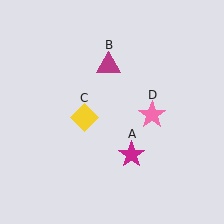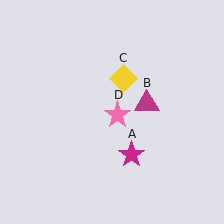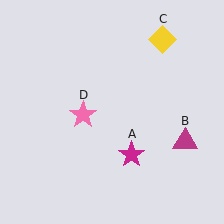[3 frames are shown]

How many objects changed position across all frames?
3 objects changed position: magenta triangle (object B), yellow diamond (object C), pink star (object D).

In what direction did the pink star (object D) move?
The pink star (object D) moved left.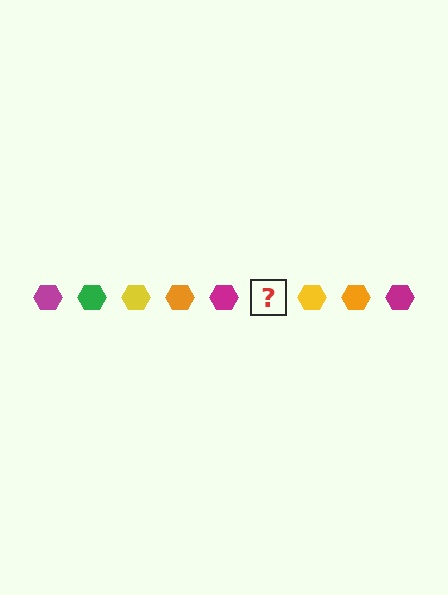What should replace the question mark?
The question mark should be replaced with a green hexagon.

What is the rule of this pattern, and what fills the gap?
The rule is that the pattern cycles through magenta, green, yellow, orange hexagons. The gap should be filled with a green hexagon.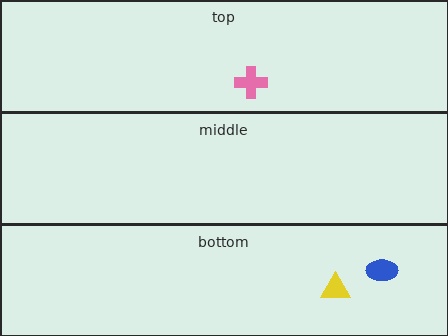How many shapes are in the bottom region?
2.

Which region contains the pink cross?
The top region.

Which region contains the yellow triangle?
The bottom region.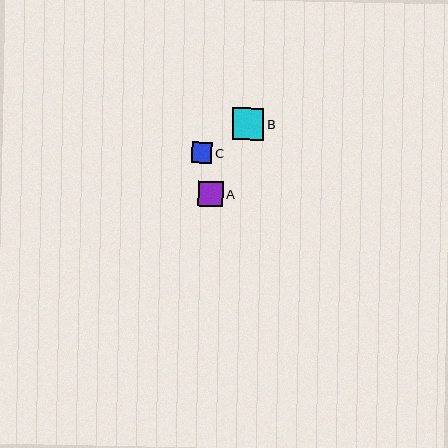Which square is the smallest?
Square C is the smallest with a size of approximately 21 pixels.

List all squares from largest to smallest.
From largest to smallest: B, A, C.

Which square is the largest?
Square B is the largest with a size of approximately 31 pixels.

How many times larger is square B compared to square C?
Square B is approximately 1.5 times the size of square C.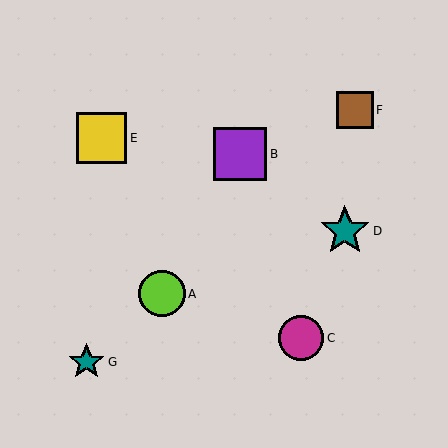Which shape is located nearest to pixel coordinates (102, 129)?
The yellow square (labeled E) at (102, 138) is nearest to that location.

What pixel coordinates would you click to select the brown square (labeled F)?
Click at (355, 110) to select the brown square F.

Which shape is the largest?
The purple square (labeled B) is the largest.